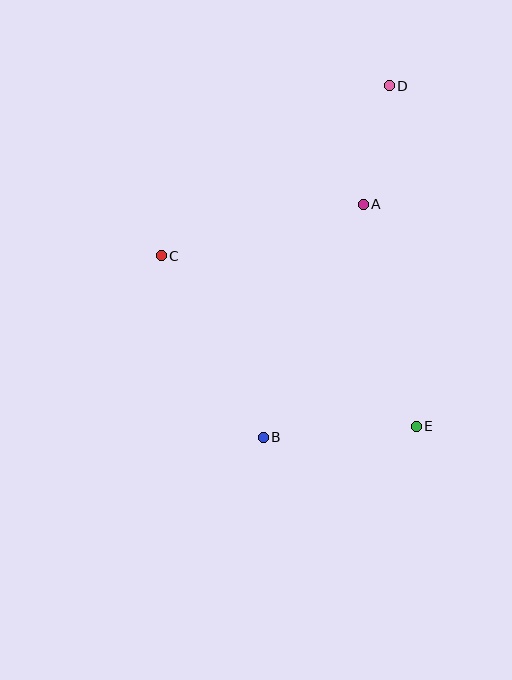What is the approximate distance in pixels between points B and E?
The distance between B and E is approximately 153 pixels.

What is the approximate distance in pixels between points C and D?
The distance between C and D is approximately 284 pixels.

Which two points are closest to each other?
Points A and D are closest to each other.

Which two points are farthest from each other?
Points B and D are farthest from each other.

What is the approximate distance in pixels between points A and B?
The distance between A and B is approximately 253 pixels.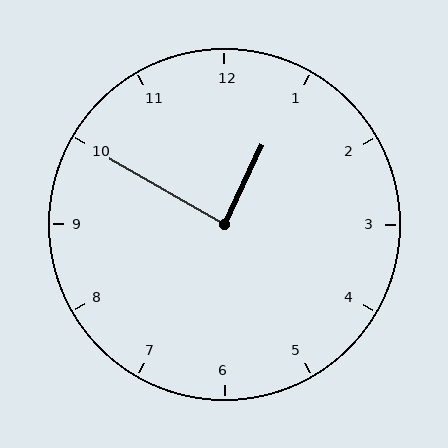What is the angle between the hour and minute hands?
Approximately 85 degrees.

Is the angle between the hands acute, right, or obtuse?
It is right.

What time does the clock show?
12:50.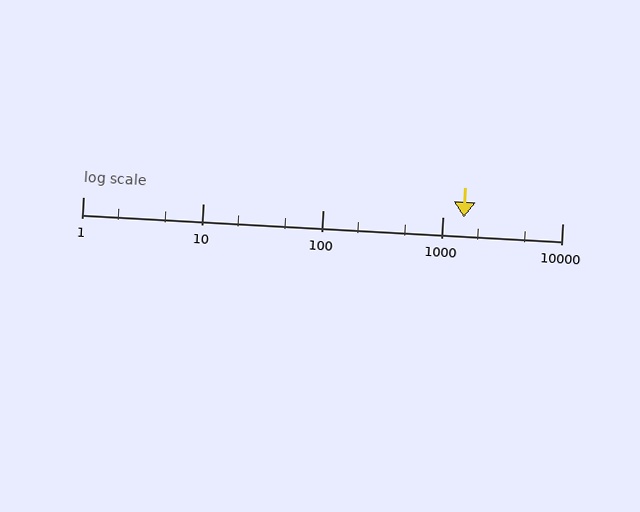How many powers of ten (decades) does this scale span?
The scale spans 4 decades, from 1 to 10000.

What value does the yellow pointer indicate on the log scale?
The pointer indicates approximately 1500.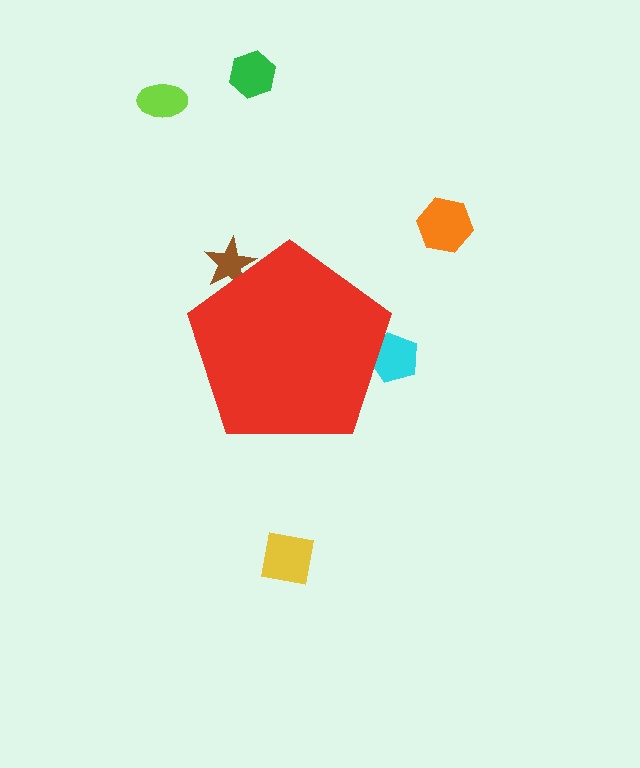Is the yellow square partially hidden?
No, the yellow square is fully visible.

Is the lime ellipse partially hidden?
No, the lime ellipse is fully visible.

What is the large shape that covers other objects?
A red pentagon.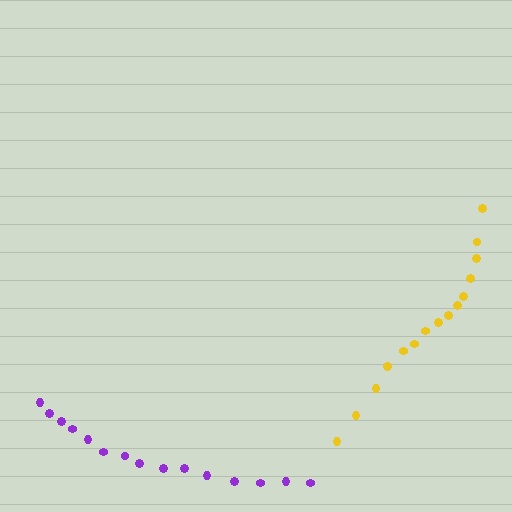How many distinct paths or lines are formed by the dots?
There are 2 distinct paths.